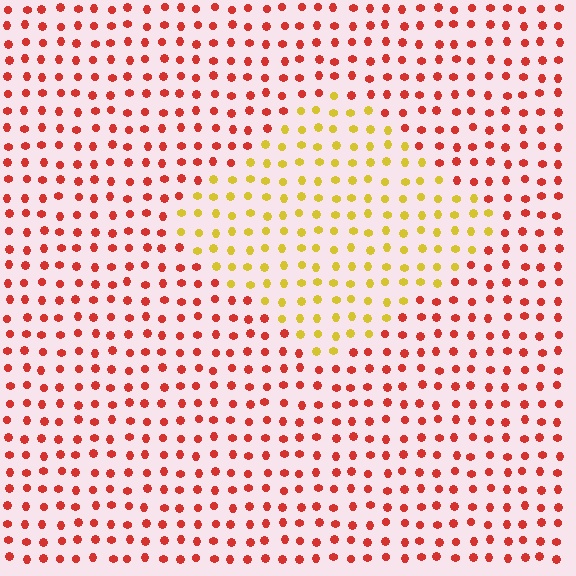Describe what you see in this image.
The image is filled with small red elements in a uniform arrangement. A diamond-shaped region is visible where the elements are tinted to a slightly different hue, forming a subtle color boundary.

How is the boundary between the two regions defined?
The boundary is defined purely by a slight shift in hue (about 53 degrees). Spacing, size, and orientation are identical on both sides.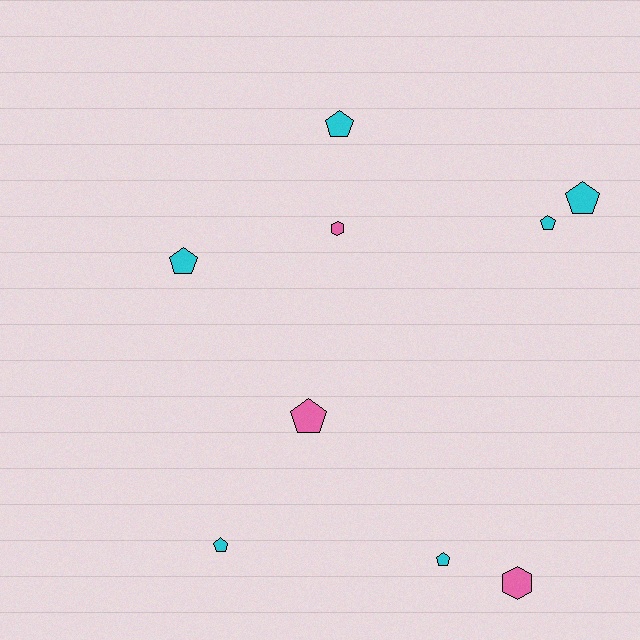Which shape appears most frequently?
Pentagon, with 7 objects.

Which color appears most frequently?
Cyan, with 6 objects.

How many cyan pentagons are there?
There are 6 cyan pentagons.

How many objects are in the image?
There are 9 objects.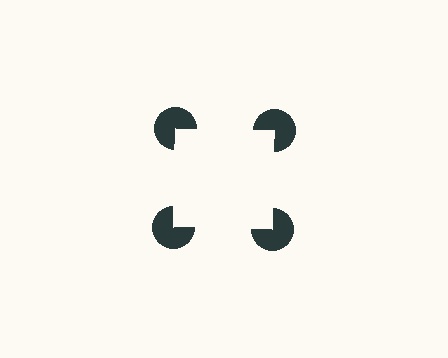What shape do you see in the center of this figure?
An illusory square — its edges are inferred from the aligned wedge cuts in the pac-man discs, not physically drawn.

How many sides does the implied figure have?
4 sides.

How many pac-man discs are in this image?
There are 4 — one at each vertex of the illusory square.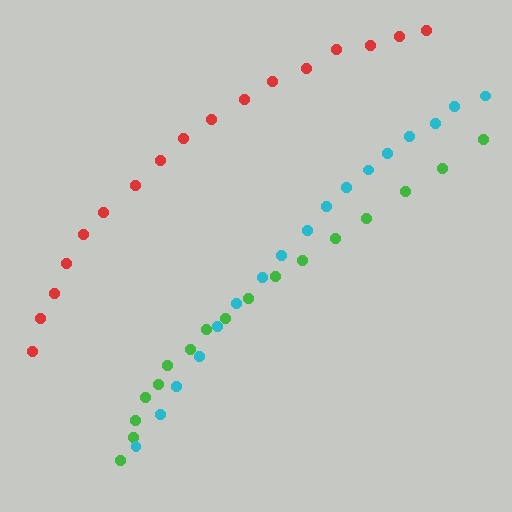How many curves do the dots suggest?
There are 3 distinct paths.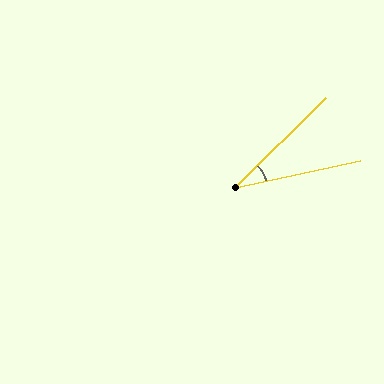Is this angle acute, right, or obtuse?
It is acute.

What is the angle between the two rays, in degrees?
Approximately 32 degrees.